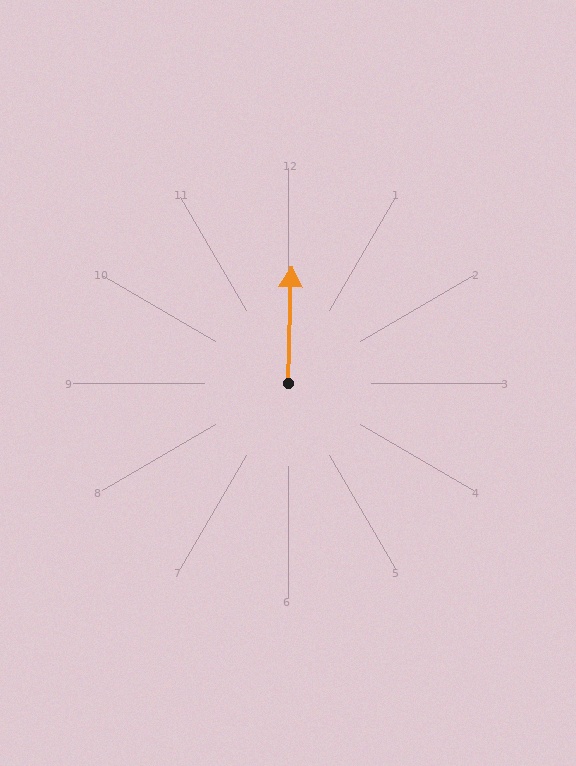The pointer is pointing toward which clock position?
Roughly 12 o'clock.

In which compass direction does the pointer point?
North.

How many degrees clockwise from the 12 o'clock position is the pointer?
Approximately 1 degrees.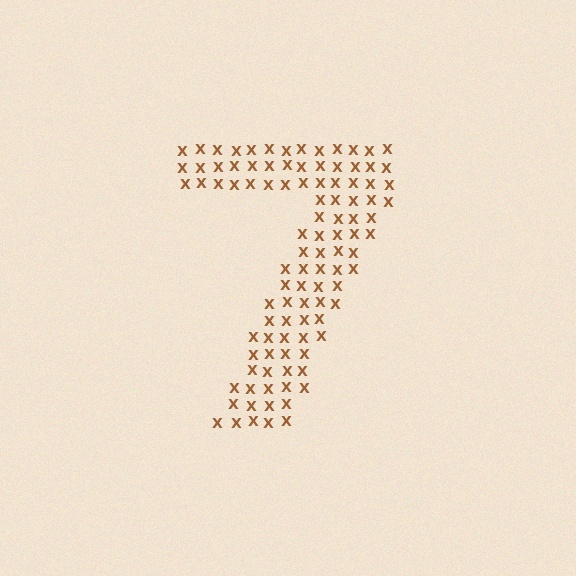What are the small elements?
The small elements are letter X's.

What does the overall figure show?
The overall figure shows the digit 7.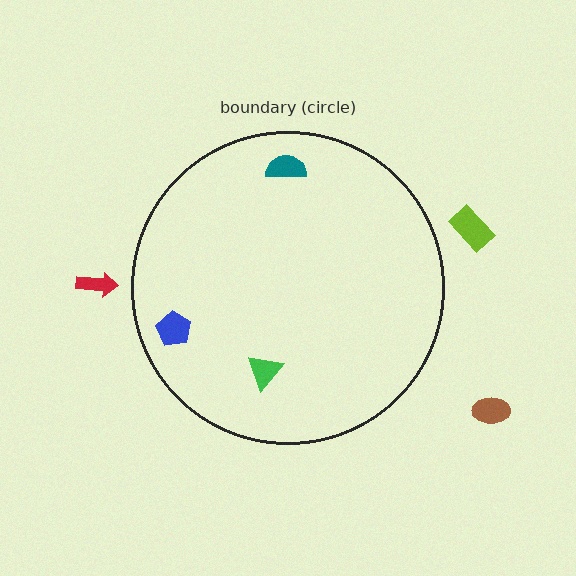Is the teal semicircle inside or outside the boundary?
Inside.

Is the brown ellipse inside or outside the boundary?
Outside.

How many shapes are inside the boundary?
3 inside, 3 outside.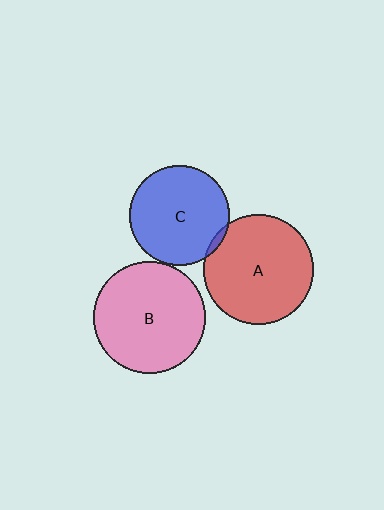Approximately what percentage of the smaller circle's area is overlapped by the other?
Approximately 5%.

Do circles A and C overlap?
Yes.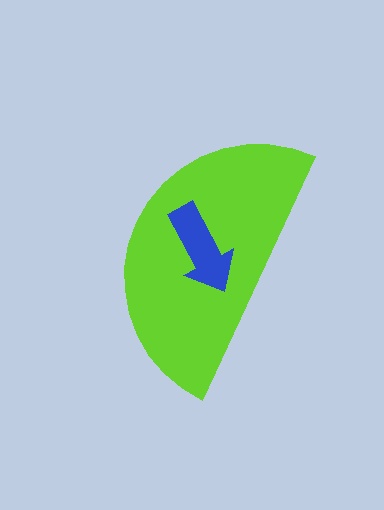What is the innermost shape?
The blue arrow.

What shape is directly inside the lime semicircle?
The blue arrow.